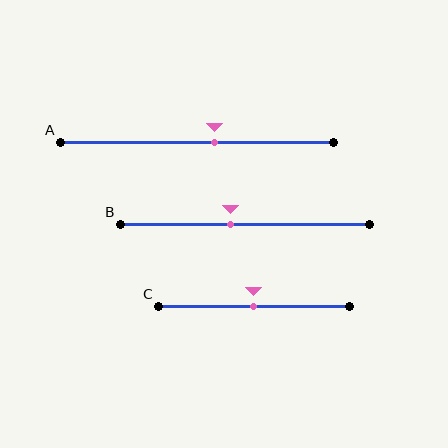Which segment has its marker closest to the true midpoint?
Segment C has its marker closest to the true midpoint.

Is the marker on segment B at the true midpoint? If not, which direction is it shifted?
No, the marker on segment B is shifted to the left by about 6% of the segment length.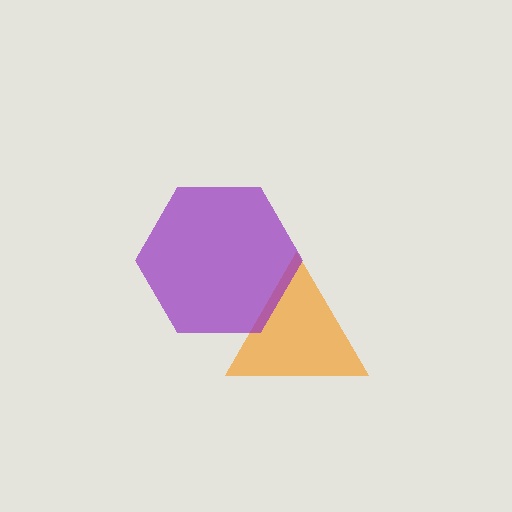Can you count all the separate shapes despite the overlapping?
Yes, there are 2 separate shapes.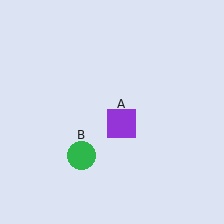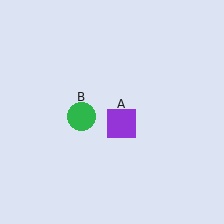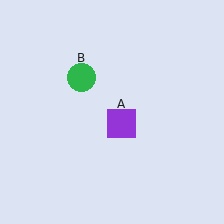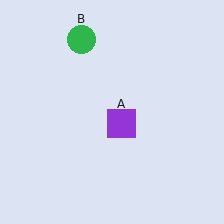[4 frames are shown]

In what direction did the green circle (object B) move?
The green circle (object B) moved up.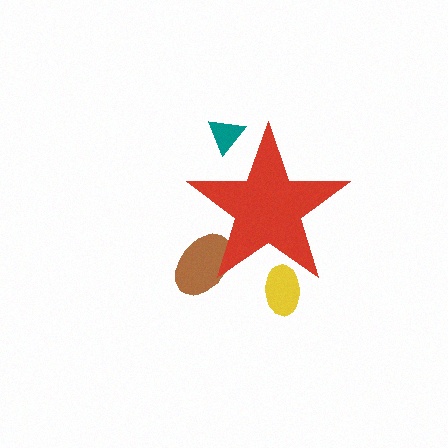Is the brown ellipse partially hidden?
Yes, the brown ellipse is partially hidden behind the red star.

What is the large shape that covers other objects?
A red star.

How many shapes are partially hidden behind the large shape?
3 shapes are partially hidden.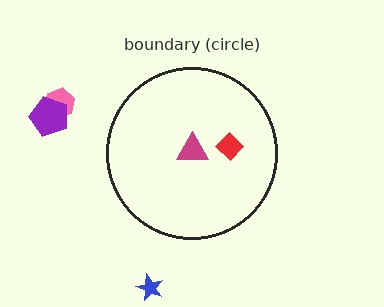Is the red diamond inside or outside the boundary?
Inside.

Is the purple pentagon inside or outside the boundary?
Outside.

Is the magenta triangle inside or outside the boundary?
Inside.